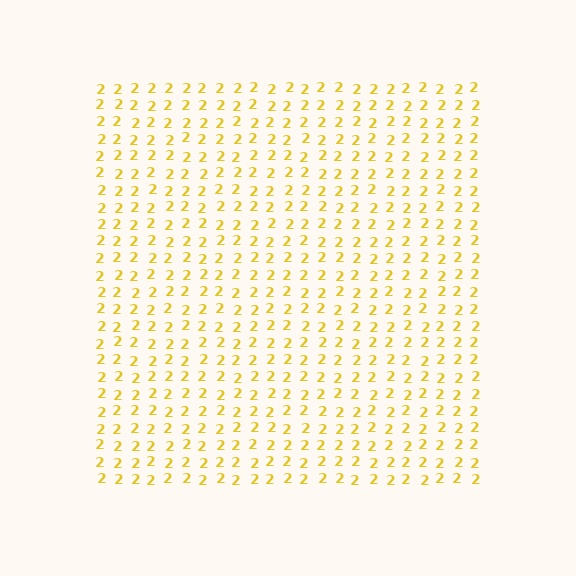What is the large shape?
The large shape is a square.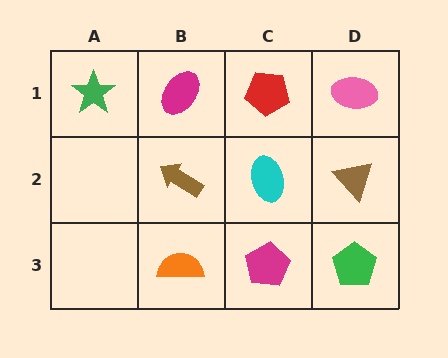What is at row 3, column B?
An orange semicircle.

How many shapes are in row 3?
3 shapes.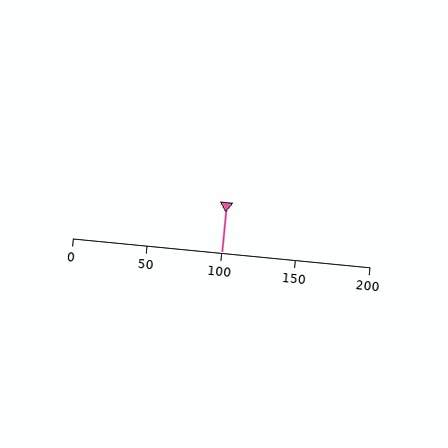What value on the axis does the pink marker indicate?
The marker indicates approximately 100.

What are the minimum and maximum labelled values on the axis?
The axis runs from 0 to 200.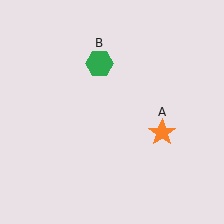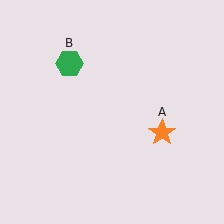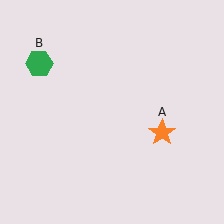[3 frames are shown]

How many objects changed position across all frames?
1 object changed position: green hexagon (object B).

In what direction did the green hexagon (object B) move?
The green hexagon (object B) moved left.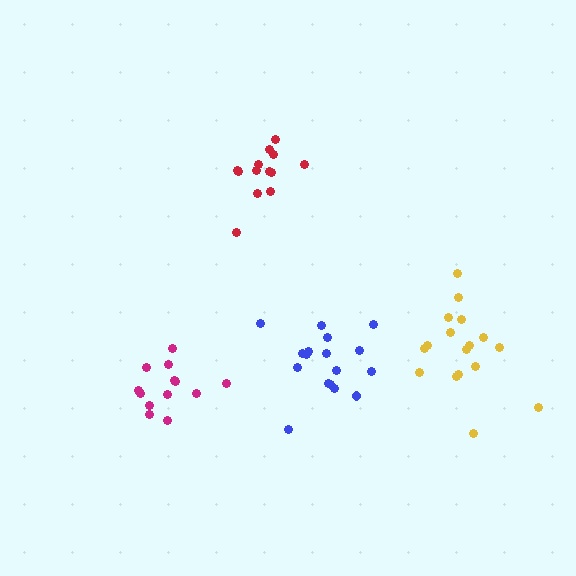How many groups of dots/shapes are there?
There are 4 groups.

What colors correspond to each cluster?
The clusters are colored: red, yellow, blue, magenta.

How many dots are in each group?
Group 1: 13 dots, Group 2: 17 dots, Group 3: 17 dots, Group 4: 13 dots (60 total).